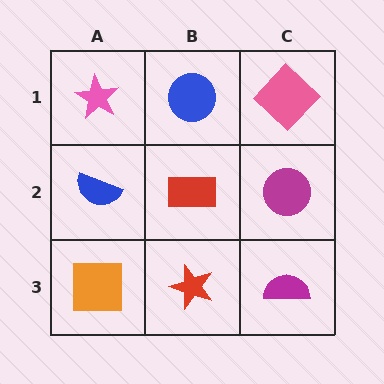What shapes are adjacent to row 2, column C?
A pink diamond (row 1, column C), a magenta semicircle (row 3, column C), a red rectangle (row 2, column B).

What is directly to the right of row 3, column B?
A magenta semicircle.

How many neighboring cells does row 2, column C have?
3.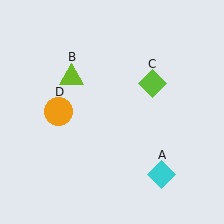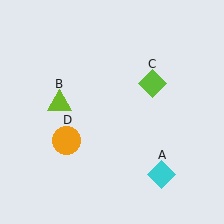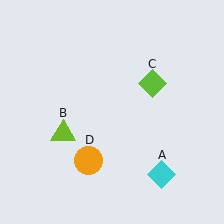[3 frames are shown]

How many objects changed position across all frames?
2 objects changed position: lime triangle (object B), orange circle (object D).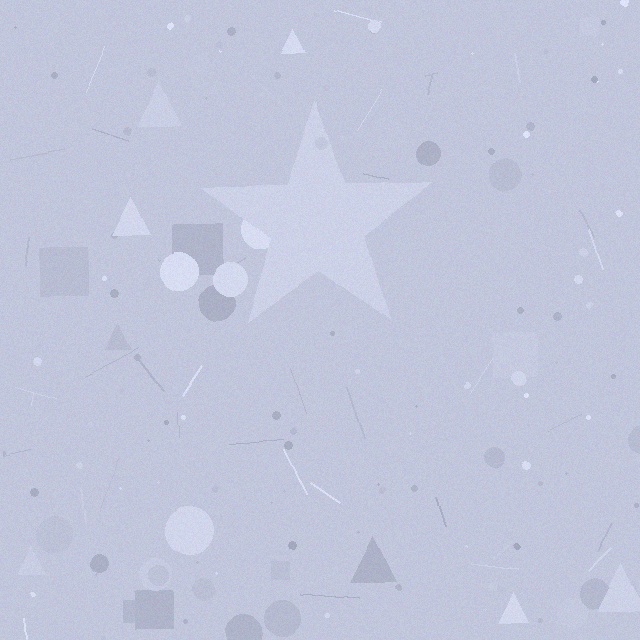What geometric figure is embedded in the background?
A star is embedded in the background.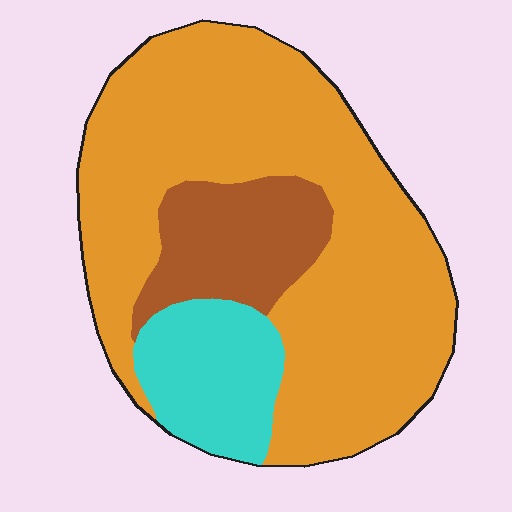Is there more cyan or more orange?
Orange.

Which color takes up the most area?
Orange, at roughly 70%.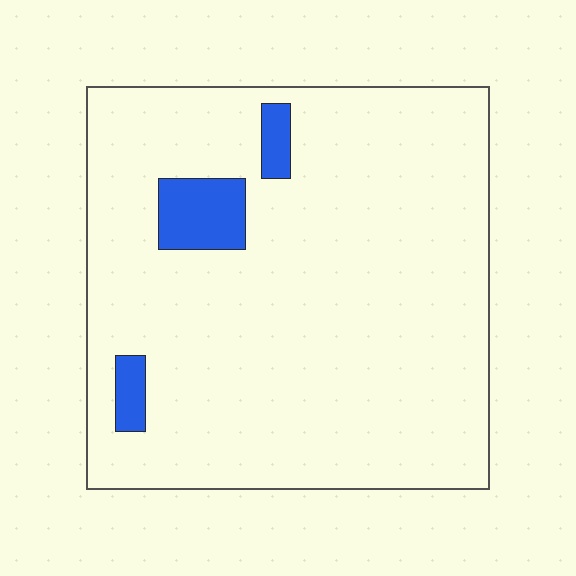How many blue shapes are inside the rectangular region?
3.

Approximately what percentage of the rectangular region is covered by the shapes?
Approximately 5%.